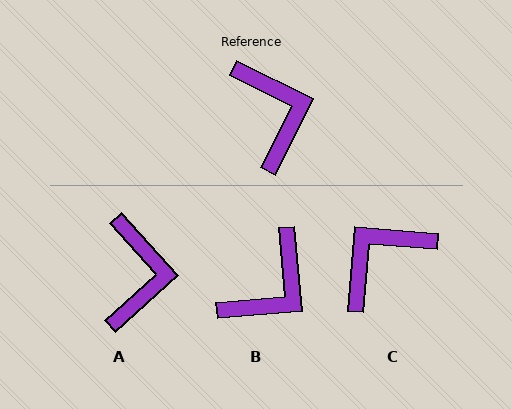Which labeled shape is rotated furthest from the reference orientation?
C, about 112 degrees away.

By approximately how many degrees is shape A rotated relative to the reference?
Approximately 21 degrees clockwise.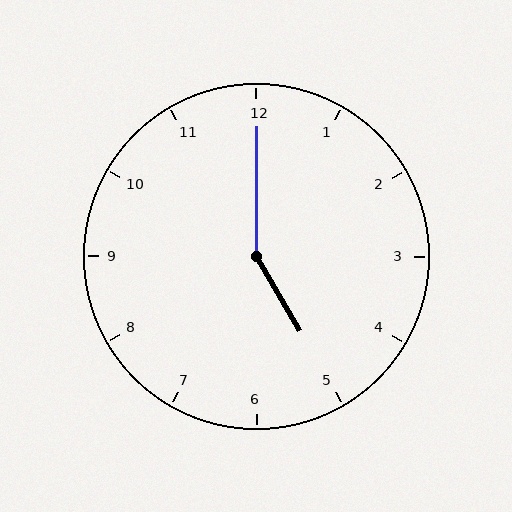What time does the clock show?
5:00.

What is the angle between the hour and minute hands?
Approximately 150 degrees.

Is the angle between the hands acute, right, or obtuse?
It is obtuse.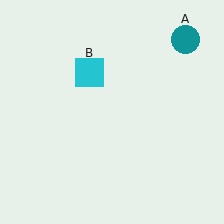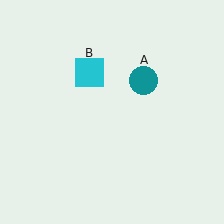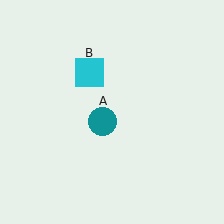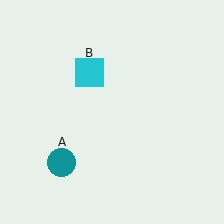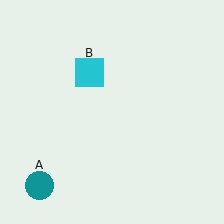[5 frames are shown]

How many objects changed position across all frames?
1 object changed position: teal circle (object A).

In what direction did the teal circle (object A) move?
The teal circle (object A) moved down and to the left.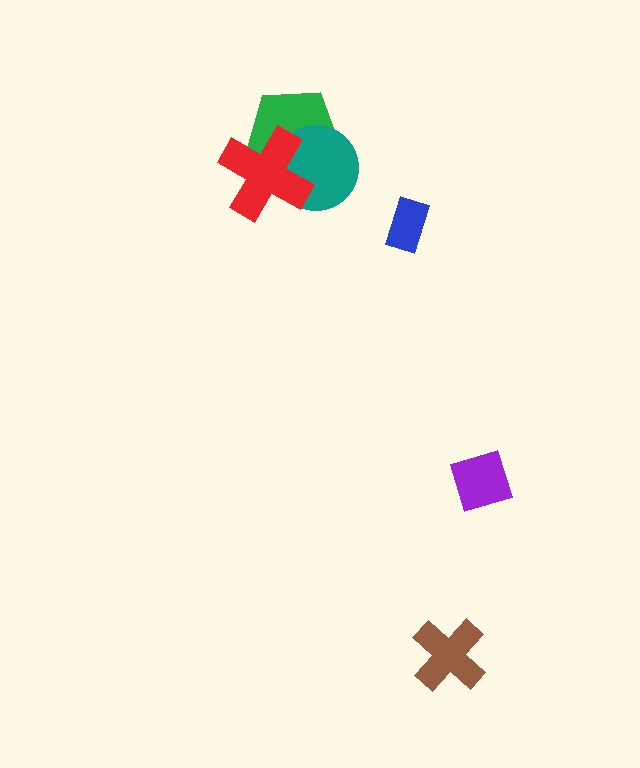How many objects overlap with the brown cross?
0 objects overlap with the brown cross.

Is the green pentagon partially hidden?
Yes, it is partially covered by another shape.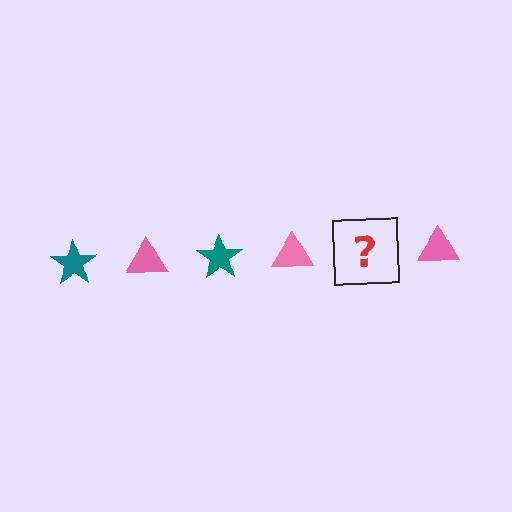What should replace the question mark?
The question mark should be replaced with a teal star.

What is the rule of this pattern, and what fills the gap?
The rule is that the pattern alternates between teal star and pink triangle. The gap should be filled with a teal star.